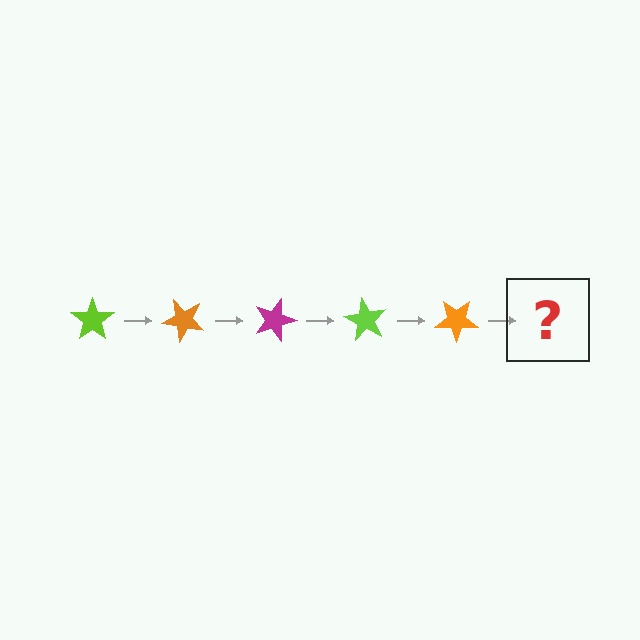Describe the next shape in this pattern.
It should be a magenta star, rotated 225 degrees from the start.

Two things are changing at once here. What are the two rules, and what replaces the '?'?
The two rules are that it rotates 45 degrees each step and the color cycles through lime, orange, and magenta. The '?' should be a magenta star, rotated 225 degrees from the start.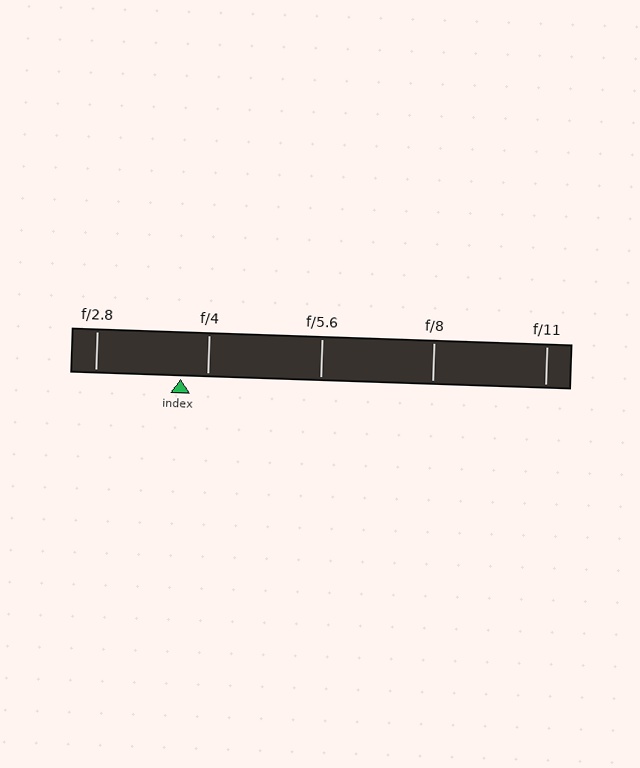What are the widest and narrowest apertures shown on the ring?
The widest aperture shown is f/2.8 and the narrowest is f/11.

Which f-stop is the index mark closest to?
The index mark is closest to f/4.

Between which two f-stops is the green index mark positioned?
The index mark is between f/2.8 and f/4.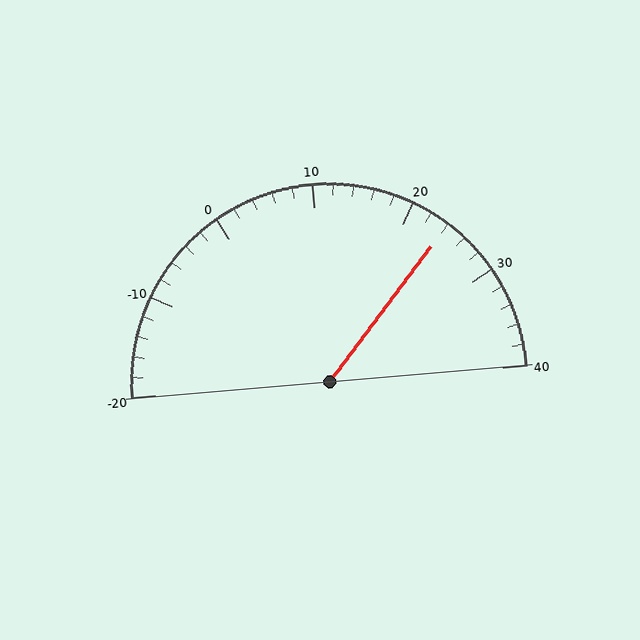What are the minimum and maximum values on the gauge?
The gauge ranges from -20 to 40.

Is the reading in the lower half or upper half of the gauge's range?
The reading is in the upper half of the range (-20 to 40).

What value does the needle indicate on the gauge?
The needle indicates approximately 24.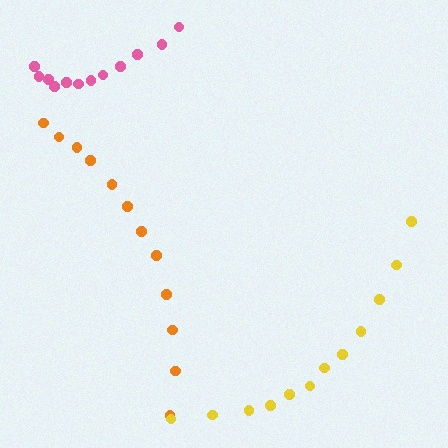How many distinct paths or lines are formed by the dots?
There are 3 distinct paths.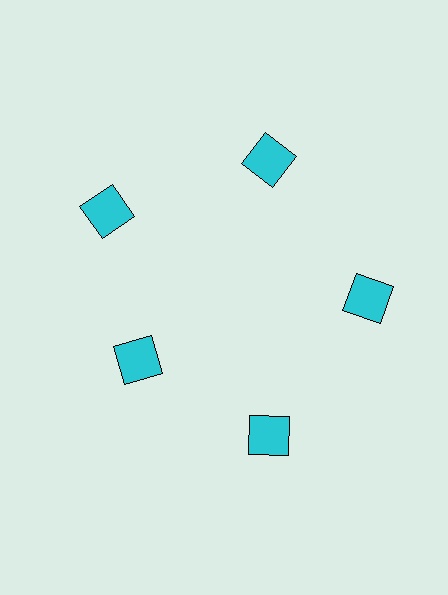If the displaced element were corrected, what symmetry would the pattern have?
It would have 5-fold rotational symmetry — the pattern would map onto itself every 72 degrees.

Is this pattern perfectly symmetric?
No. The 5 cyan squares are arranged in a ring, but one element near the 8 o'clock position is pulled inward toward the center, breaking the 5-fold rotational symmetry.